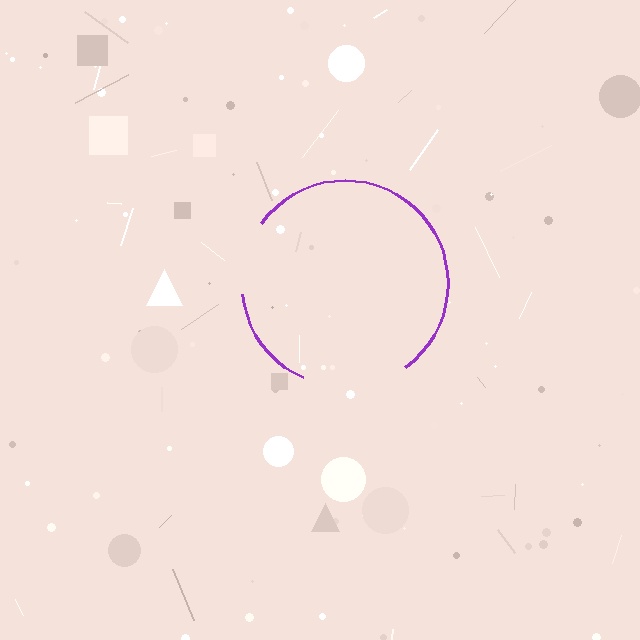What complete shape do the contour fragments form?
The contour fragments form a circle.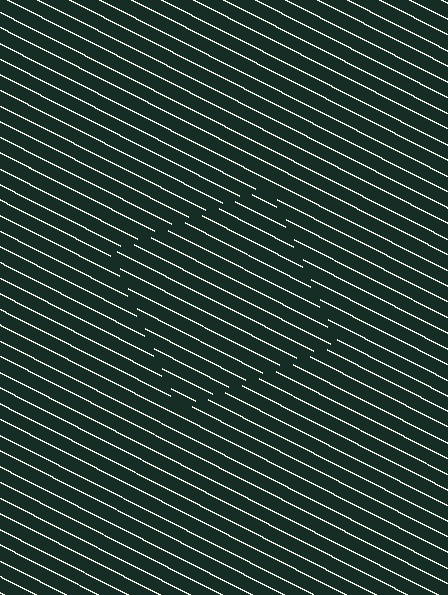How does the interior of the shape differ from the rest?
The interior of the shape contains the same grating, shifted by half a period — the contour is defined by the phase discontinuity where line-ends from the inner and outer gratings abut.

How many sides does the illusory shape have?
4 sides — the line-ends trace a square.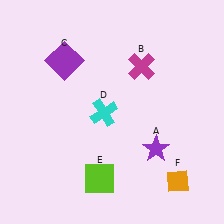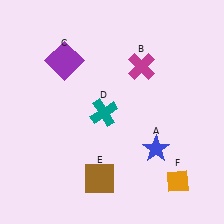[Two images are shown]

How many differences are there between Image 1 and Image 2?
There are 3 differences between the two images.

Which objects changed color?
A changed from purple to blue. D changed from cyan to teal. E changed from lime to brown.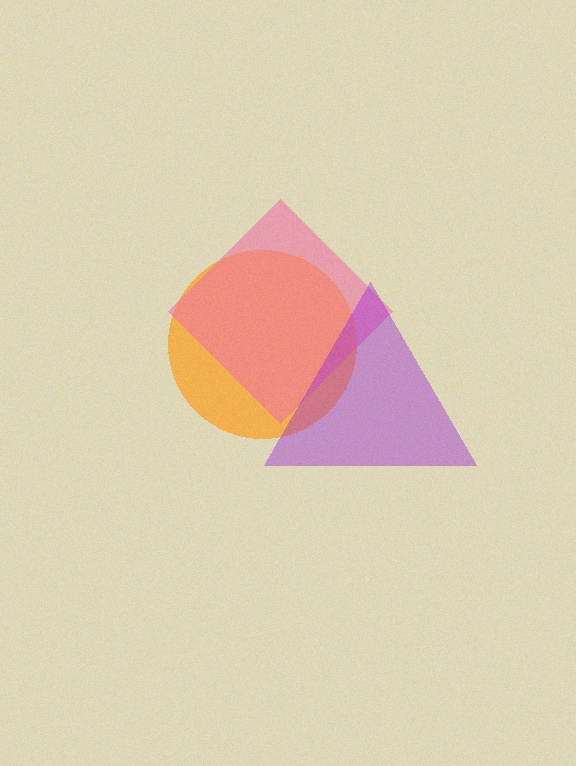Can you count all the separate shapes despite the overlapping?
Yes, there are 3 separate shapes.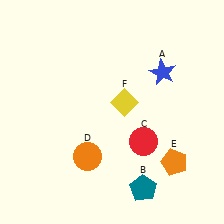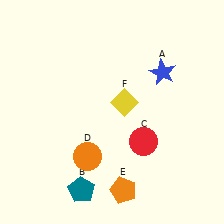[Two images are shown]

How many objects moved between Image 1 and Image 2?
2 objects moved between the two images.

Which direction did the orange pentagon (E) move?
The orange pentagon (E) moved left.